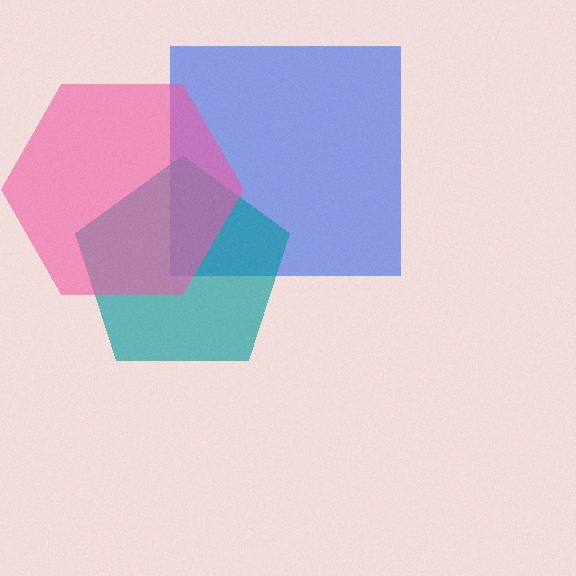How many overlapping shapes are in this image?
There are 3 overlapping shapes in the image.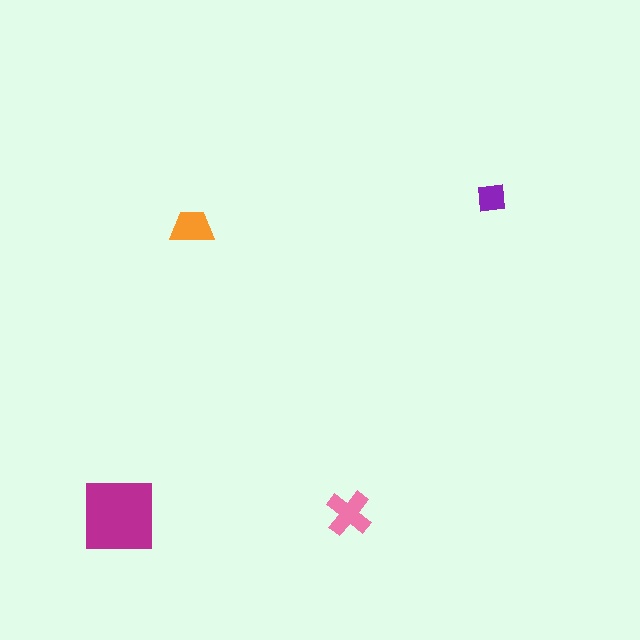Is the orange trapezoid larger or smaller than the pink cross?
Smaller.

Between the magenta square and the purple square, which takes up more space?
The magenta square.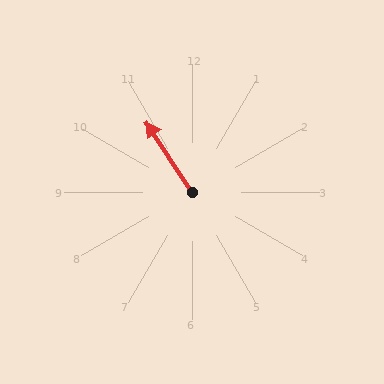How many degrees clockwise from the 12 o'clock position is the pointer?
Approximately 327 degrees.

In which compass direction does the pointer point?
Northwest.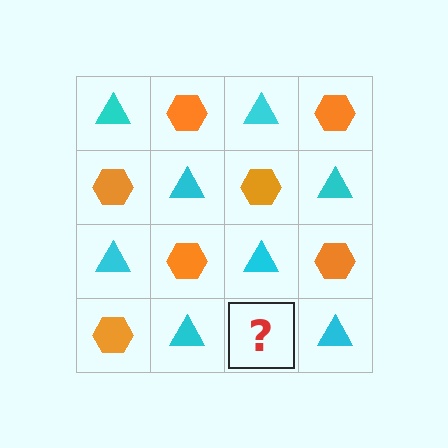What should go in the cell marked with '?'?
The missing cell should contain an orange hexagon.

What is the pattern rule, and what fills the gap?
The rule is that it alternates cyan triangle and orange hexagon in a checkerboard pattern. The gap should be filled with an orange hexagon.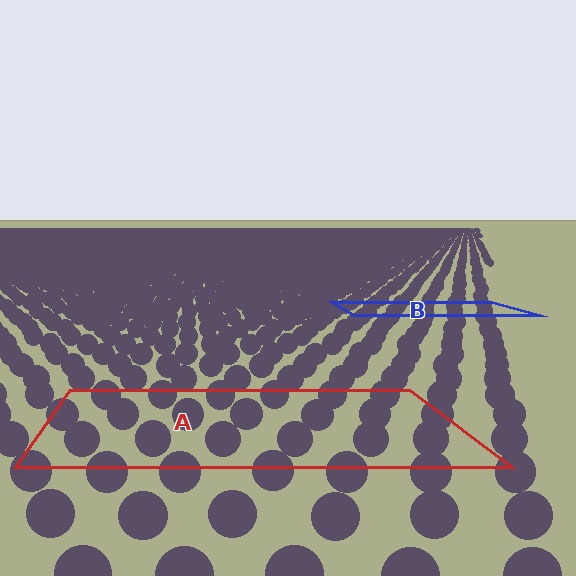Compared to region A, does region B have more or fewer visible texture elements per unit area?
Region B has more texture elements per unit area — they are packed more densely because it is farther away.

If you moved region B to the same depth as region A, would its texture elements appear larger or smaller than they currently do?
They would appear larger. At a closer depth, the same texture elements are projected at a bigger on-screen size.